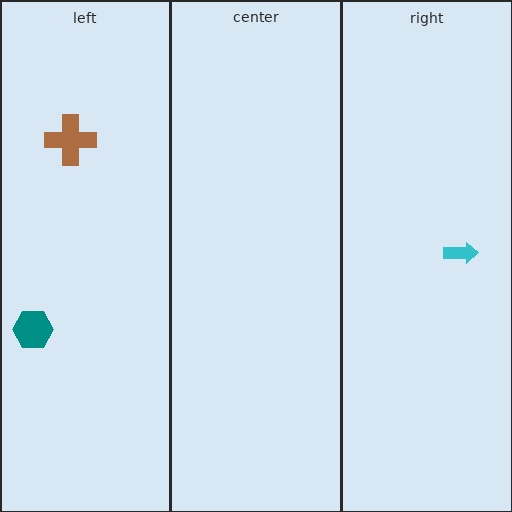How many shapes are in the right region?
1.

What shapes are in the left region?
The brown cross, the teal hexagon.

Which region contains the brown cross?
The left region.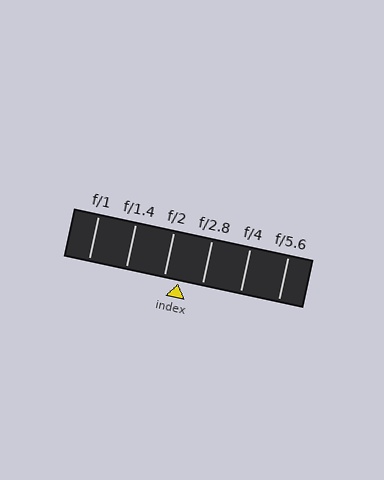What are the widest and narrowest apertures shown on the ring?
The widest aperture shown is f/1 and the narrowest is f/5.6.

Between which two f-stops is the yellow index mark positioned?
The index mark is between f/2 and f/2.8.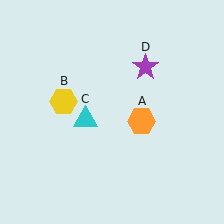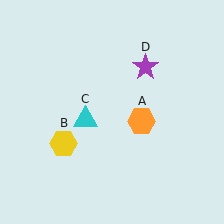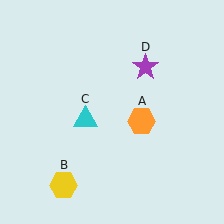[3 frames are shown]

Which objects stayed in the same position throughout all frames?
Orange hexagon (object A) and cyan triangle (object C) and purple star (object D) remained stationary.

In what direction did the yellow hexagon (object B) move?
The yellow hexagon (object B) moved down.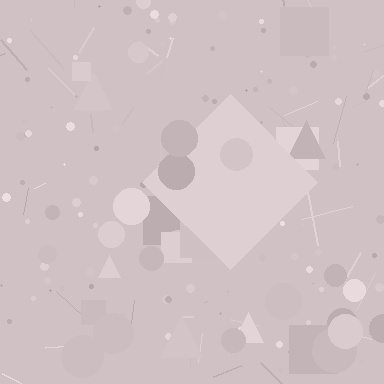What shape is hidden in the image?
A diamond is hidden in the image.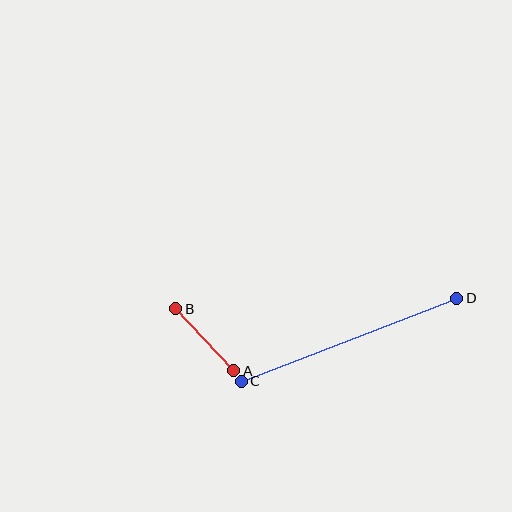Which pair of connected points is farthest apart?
Points C and D are farthest apart.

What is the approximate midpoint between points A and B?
The midpoint is at approximately (205, 340) pixels.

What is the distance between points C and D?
The distance is approximately 231 pixels.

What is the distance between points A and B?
The distance is approximately 85 pixels.